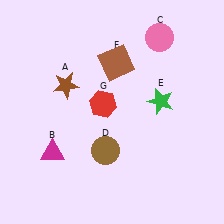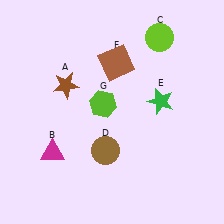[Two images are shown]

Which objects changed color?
C changed from pink to lime. G changed from red to lime.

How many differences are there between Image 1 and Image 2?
There are 2 differences between the two images.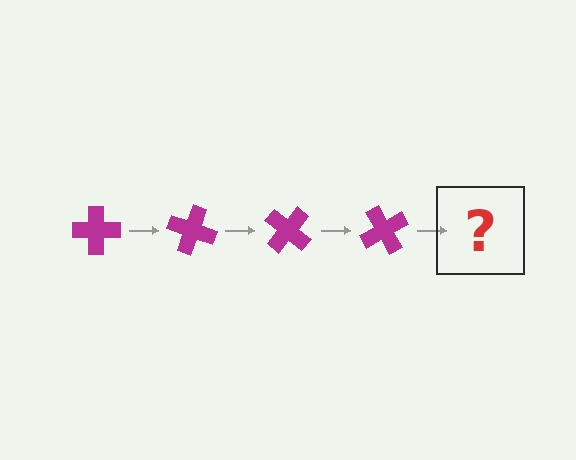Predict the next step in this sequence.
The next step is a magenta cross rotated 80 degrees.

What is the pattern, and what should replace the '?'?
The pattern is that the cross rotates 20 degrees each step. The '?' should be a magenta cross rotated 80 degrees.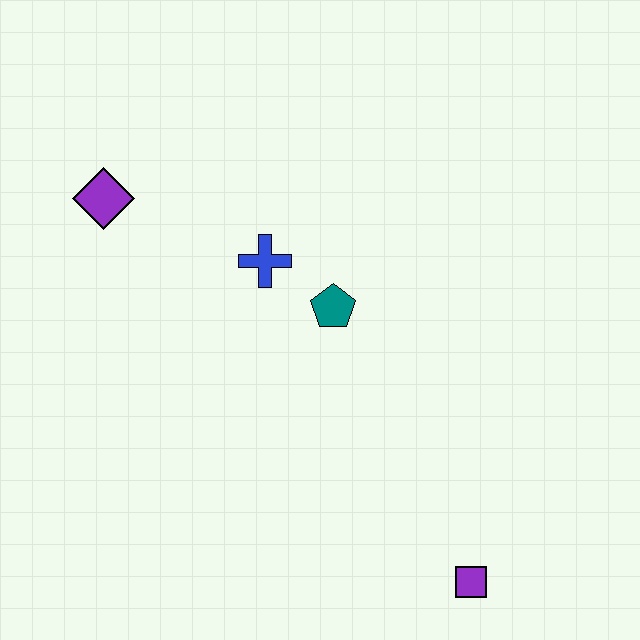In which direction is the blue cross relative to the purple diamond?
The blue cross is to the right of the purple diamond.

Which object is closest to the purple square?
The teal pentagon is closest to the purple square.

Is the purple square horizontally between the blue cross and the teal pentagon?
No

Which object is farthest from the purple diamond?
The purple square is farthest from the purple diamond.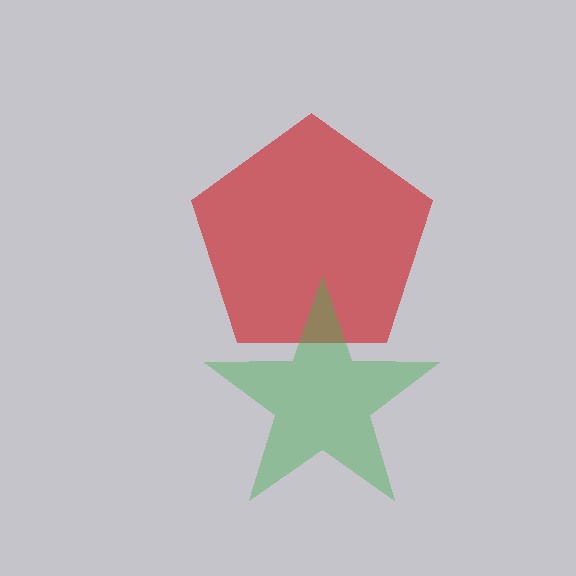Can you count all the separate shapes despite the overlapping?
Yes, there are 2 separate shapes.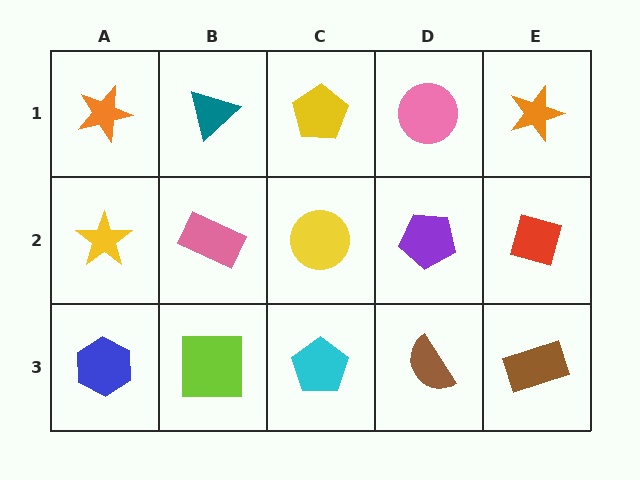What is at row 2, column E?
A red diamond.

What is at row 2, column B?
A pink rectangle.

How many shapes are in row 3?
5 shapes.